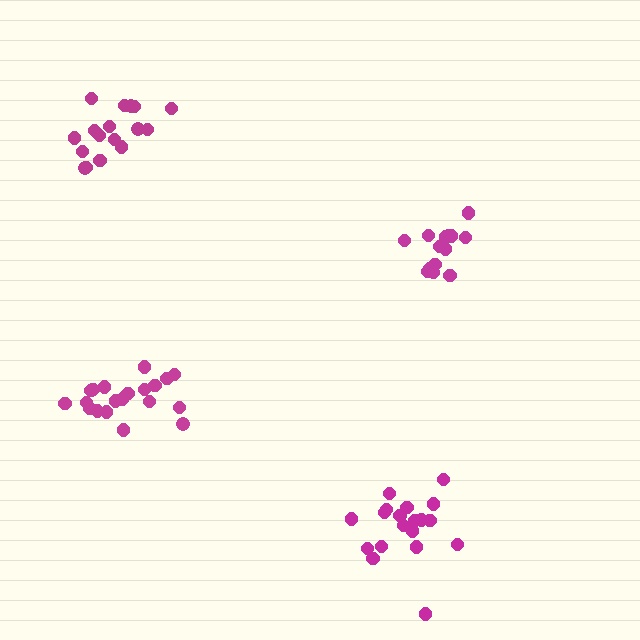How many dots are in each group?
Group 1: 14 dots, Group 2: 17 dots, Group 3: 20 dots, Group 4: 19 dots (70 total).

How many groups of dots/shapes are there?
There are 4 groups.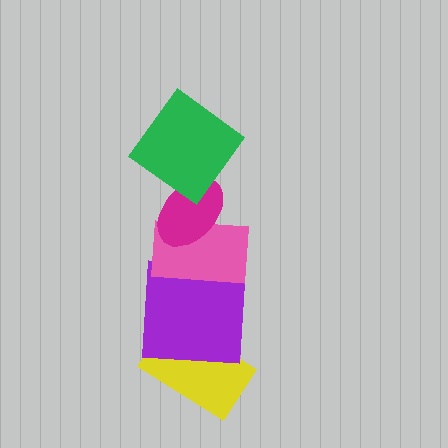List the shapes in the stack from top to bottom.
From top to bottom: the green diamond, the magenta ellipse, the pink rectangle, the purple square, the yellow rectangle.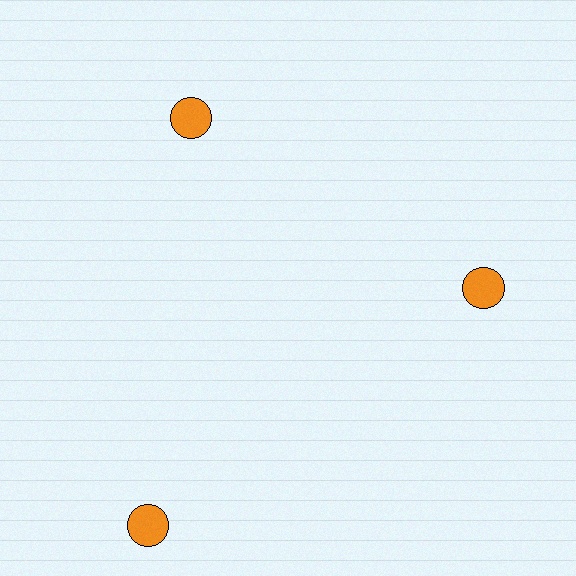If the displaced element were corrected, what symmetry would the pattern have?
It would have 3-fold rotational symmetry — the pattern would map onto itself every 120 degrees.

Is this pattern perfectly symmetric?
No. The 3 orange circles are arranged in a ring, but one element near the 7 o'clock position is pushed outward from the center, breaking the 3-fold rotational symmetry.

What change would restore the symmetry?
The symmetry would be restored by moving it inward, back onto the ring so that all 3 circles sit at equal angles and equal distance from the center.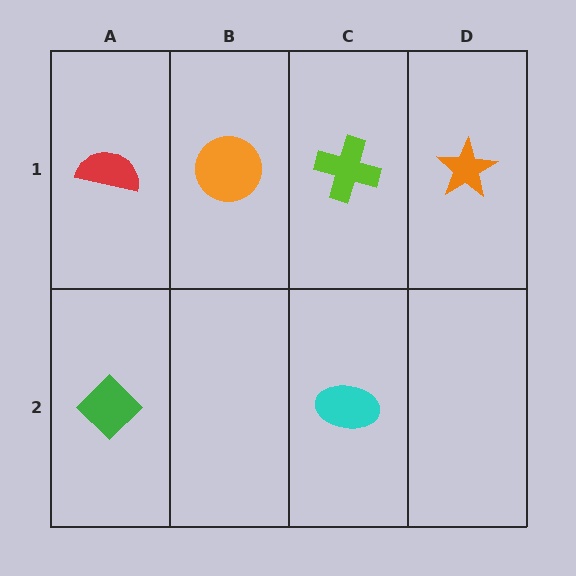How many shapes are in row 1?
4 shapes.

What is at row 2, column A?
A green diamond.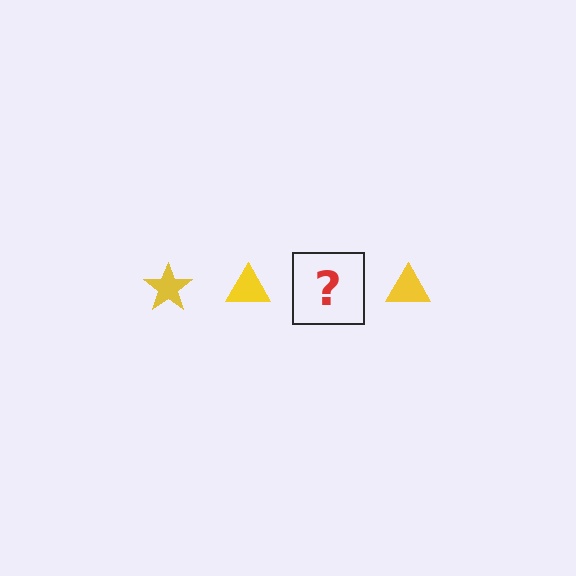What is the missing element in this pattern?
The missing element is a yellow star.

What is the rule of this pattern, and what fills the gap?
The rule is that the pattern cycles through star, triangle shapes in yellow. The gap should be filled with a yellow star.